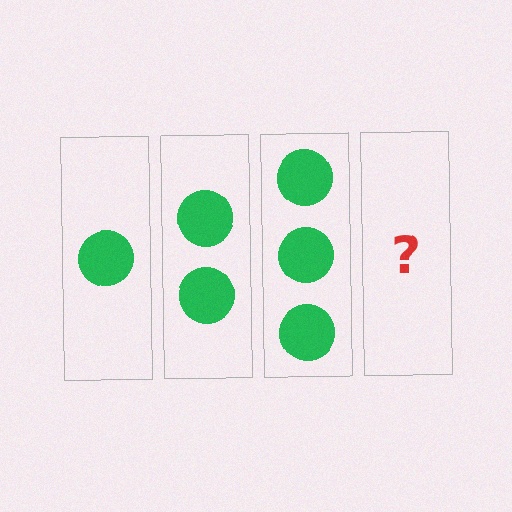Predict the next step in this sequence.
The next step is 4 circles.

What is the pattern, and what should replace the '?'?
The pattern is that each step adds one more circle. The '?' should be 4 circles.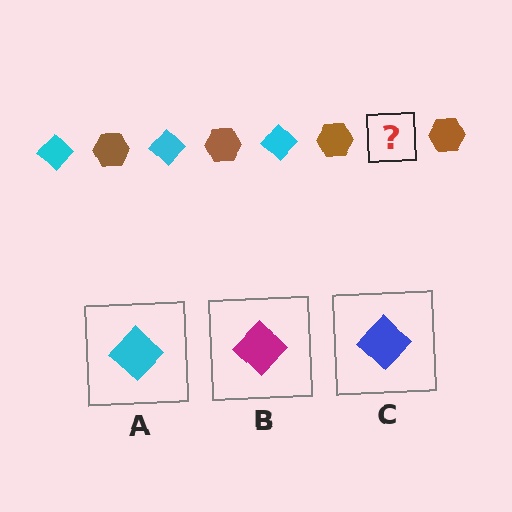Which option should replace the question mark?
Option A.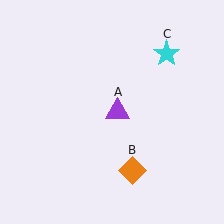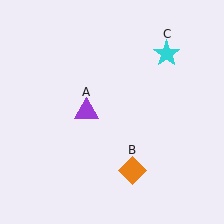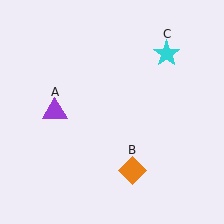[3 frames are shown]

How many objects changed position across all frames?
1 object changed position: purple triangle (object A).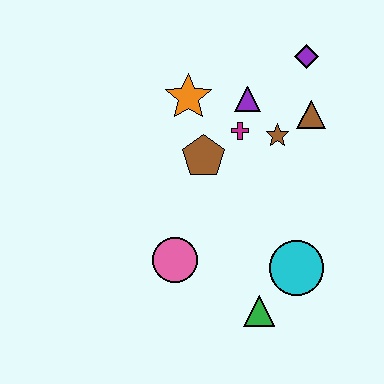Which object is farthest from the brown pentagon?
The green triangle is farthest from the brown pentagon.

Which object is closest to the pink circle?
The green triangle is closest to the pink circle.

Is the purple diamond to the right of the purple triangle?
Yes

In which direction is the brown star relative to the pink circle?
The brown star is above the pink circle.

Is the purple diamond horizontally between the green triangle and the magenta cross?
No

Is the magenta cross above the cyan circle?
Yes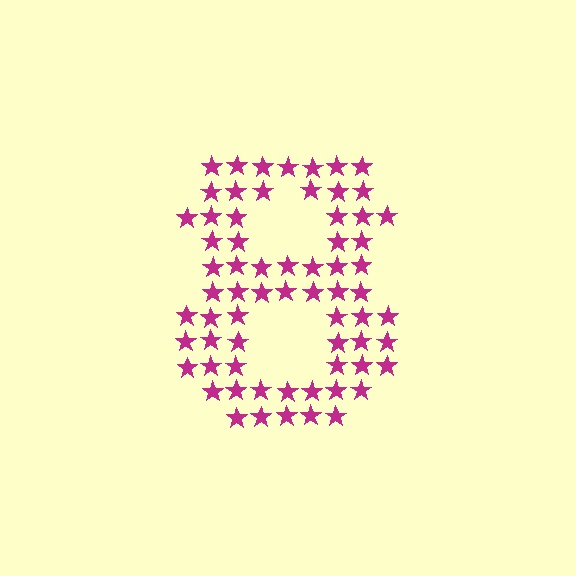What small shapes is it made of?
It is made of small stars.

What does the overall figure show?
The overall figure shows the digit 8.